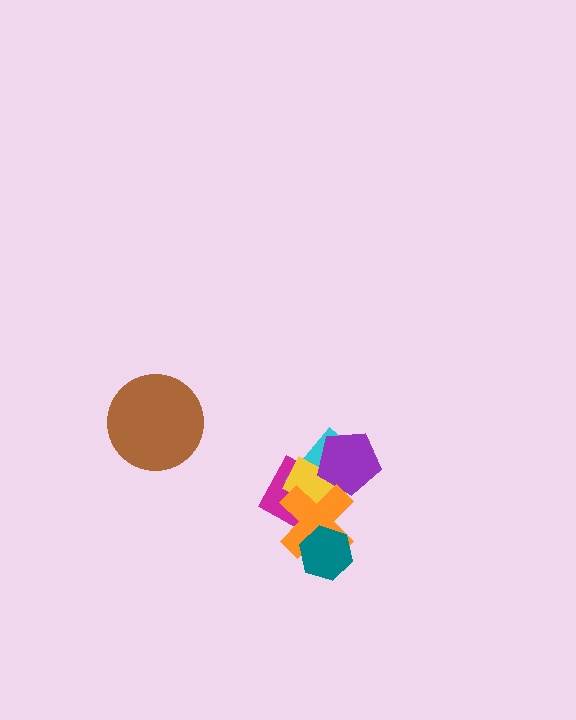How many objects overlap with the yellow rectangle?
4 objects overlap with the yellow rectangle.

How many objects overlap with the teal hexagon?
1 object overlaps with the teal hexagon.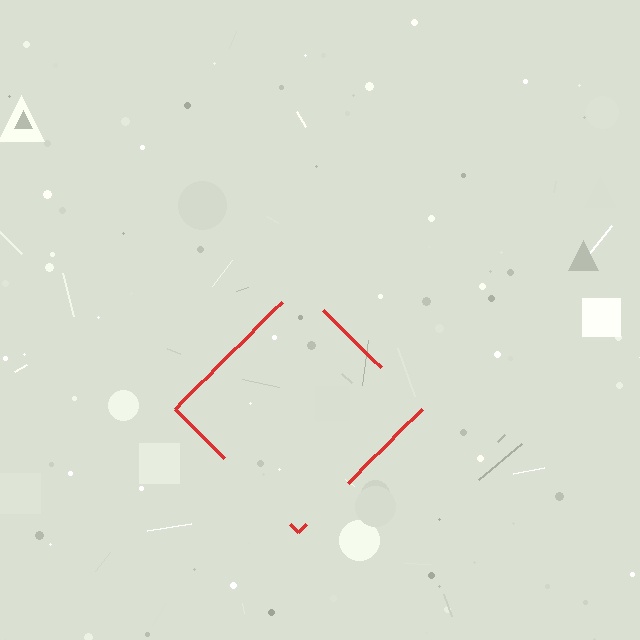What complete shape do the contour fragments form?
The contour fragments form a diamond.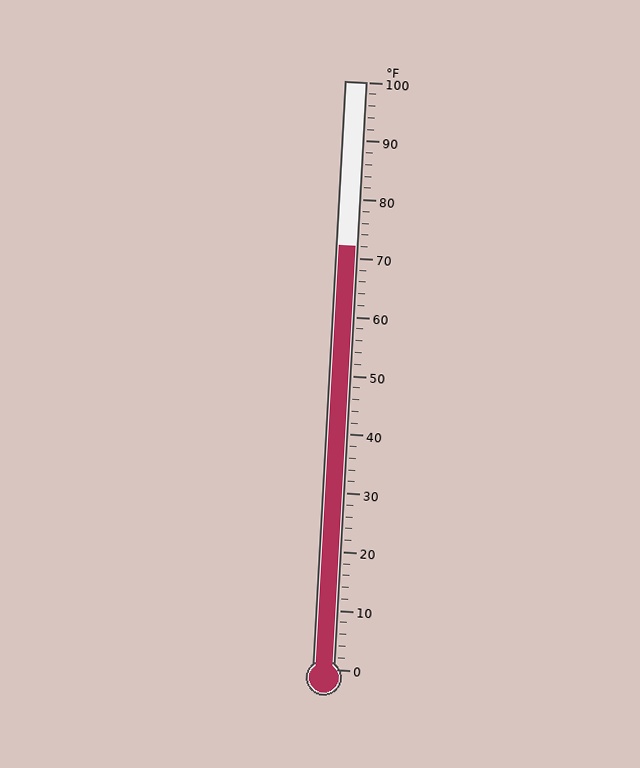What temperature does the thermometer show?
The thermometer shows approximately 72°F.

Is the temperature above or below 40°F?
The temperature is above 40°F.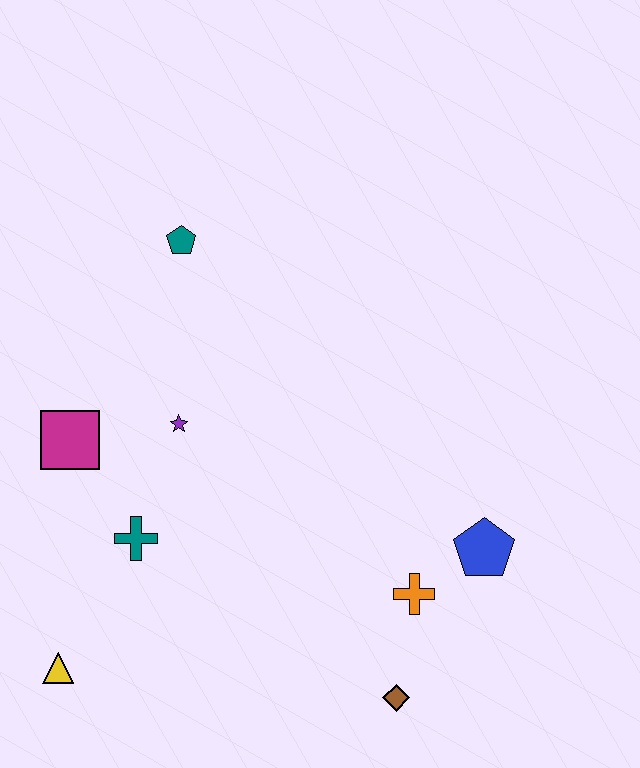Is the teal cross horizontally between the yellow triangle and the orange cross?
Yes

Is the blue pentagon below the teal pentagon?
Yes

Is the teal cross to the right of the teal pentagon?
No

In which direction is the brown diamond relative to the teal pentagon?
The brown diamond is below the teal pentagon.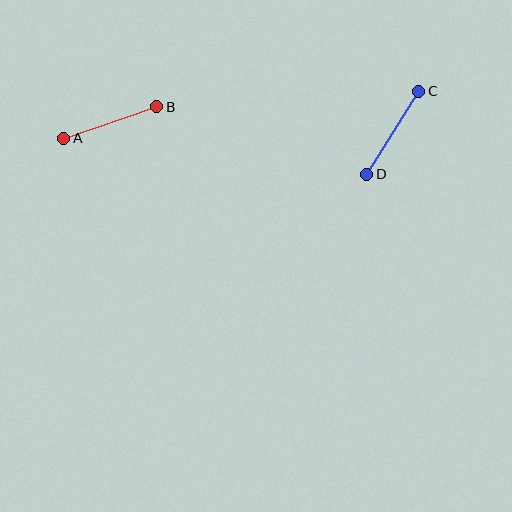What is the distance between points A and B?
The distance is approximately 98 pixels.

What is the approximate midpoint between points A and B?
The midpoint is at approximately (110, 123) pixels.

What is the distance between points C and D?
The distance is approximately 98 pixels.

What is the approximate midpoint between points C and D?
The midpoint is at approximately (393, 133) pixels.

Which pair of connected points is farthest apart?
Points A and B are farthest apart.